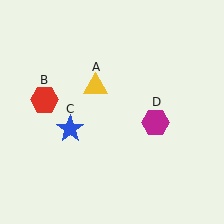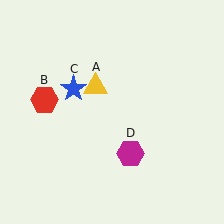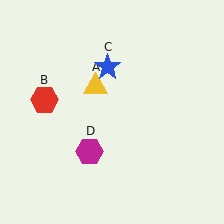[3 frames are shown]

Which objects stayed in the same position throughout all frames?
Yellow triangle (object A) and red hexagon (object B) remained stationary.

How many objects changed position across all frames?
2 objects changed position: blue star (object C), magenta hexagon (object D).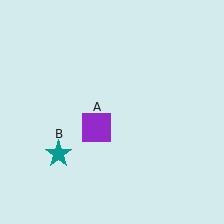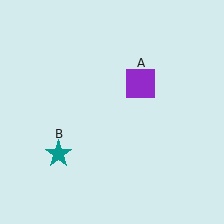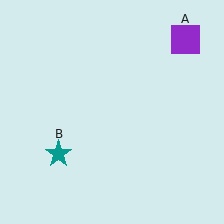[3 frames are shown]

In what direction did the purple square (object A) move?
The purple square (object A) moved up and to the right.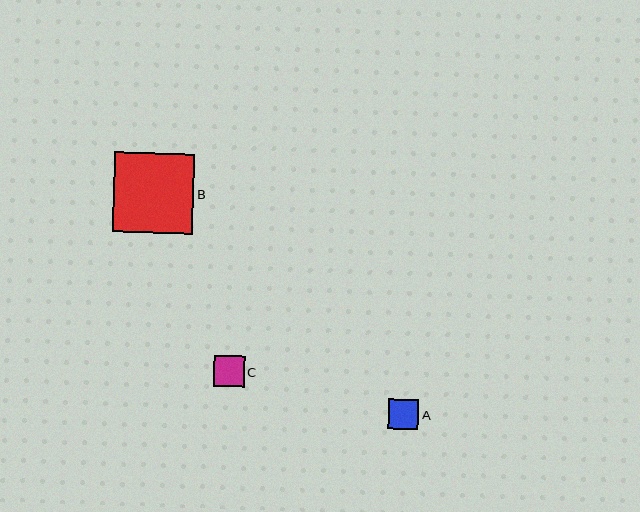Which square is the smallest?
Square A is the smallest with a size of approximately 30 pixels.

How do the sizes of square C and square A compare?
Square C and square A are approximately the same size.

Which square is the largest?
Square B is the largest with a size of approximately 80 pixels.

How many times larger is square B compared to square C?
Square B is approximately 2.6 times the size of square C.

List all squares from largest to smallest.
From largest to smallest: B, C, A.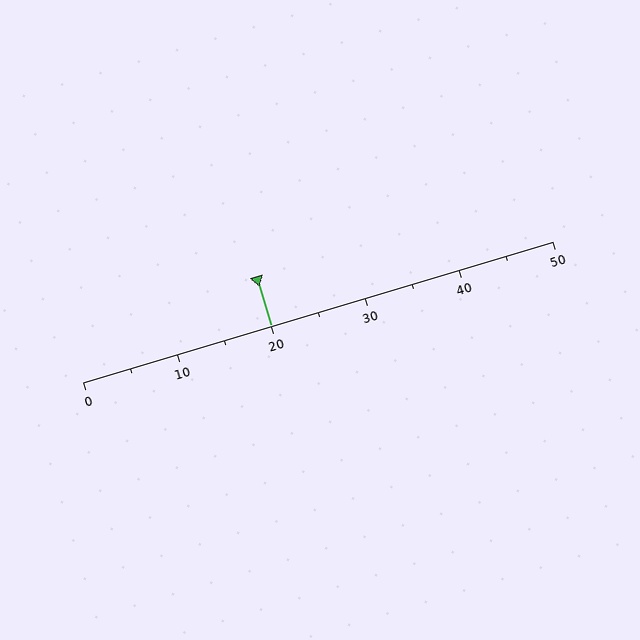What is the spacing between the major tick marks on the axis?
The major ticks are spaced 10 apart.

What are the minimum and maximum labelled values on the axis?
The axis runs from 0 to 50.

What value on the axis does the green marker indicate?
The marker indicates approximately 20.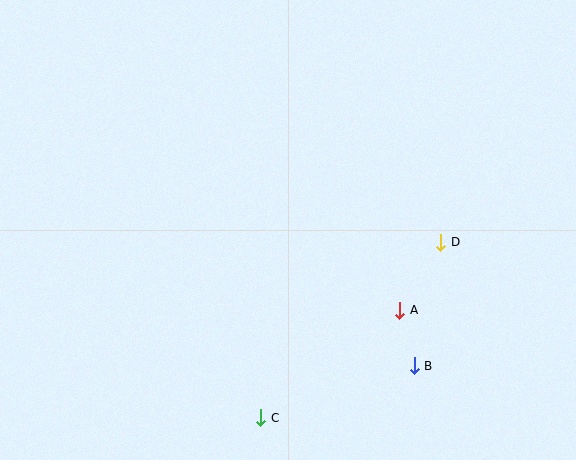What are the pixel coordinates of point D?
Point D is at (441, 242).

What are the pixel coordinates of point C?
Point C is at (261, 418).